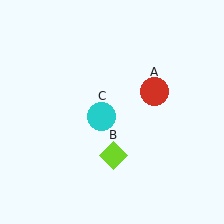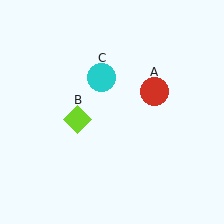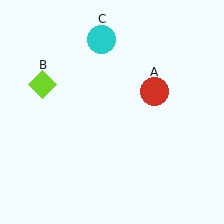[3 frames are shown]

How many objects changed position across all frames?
2 objects changed position: lime diamond (object B), cyan circle (object C).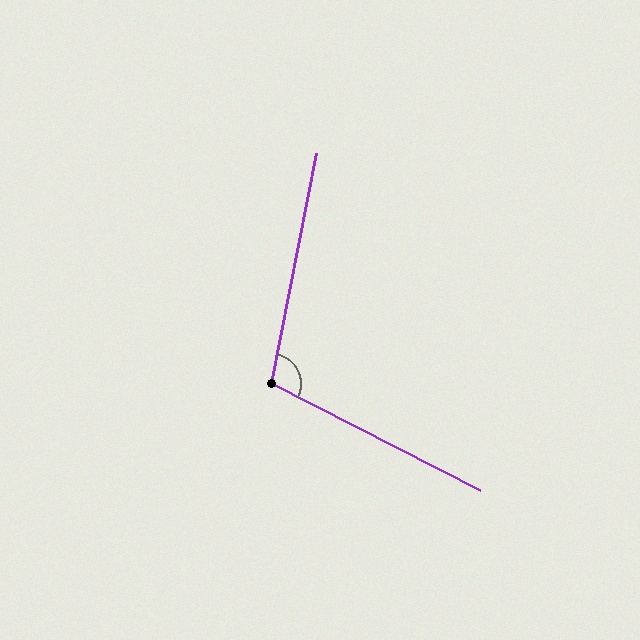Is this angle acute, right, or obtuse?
It is obtuse.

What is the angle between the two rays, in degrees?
Approximately 106 degrees.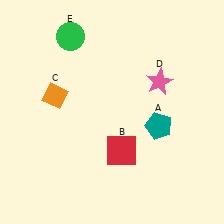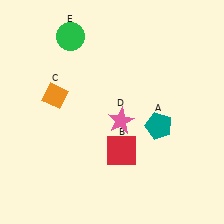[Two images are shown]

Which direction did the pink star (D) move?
The pink star (D) moved down.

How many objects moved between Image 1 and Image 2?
1 object moved between the two images.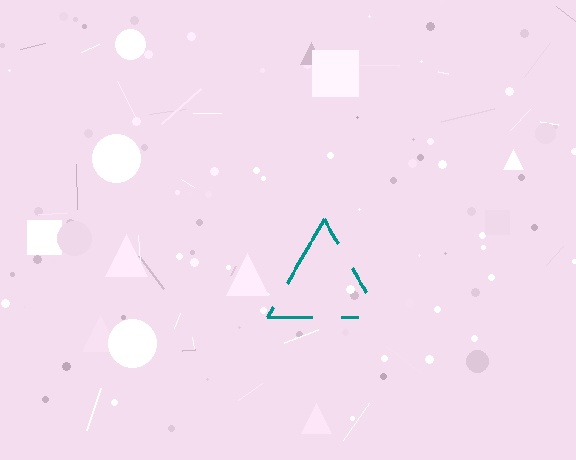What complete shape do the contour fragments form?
The contour fragments form a triangle.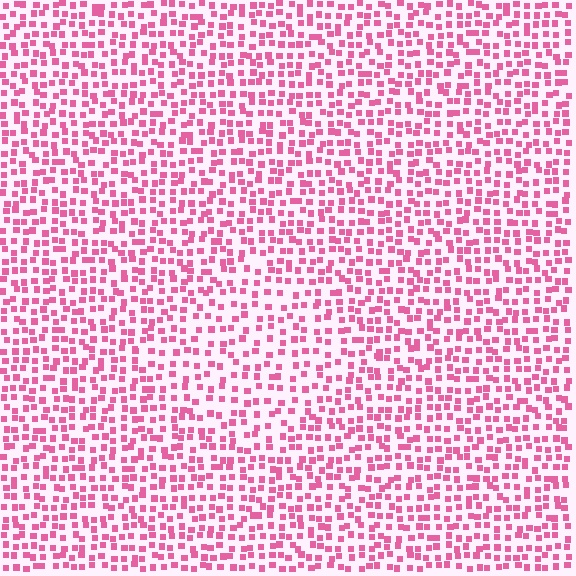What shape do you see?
I see a diamond.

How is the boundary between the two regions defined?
The boundary is defined by a change in element density (approximately 1.5x ratio). All elements are the same color, size, and shape.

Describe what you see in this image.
The image contains small pink elements arranged at two different densities. A diamond-shaped region is visible where the elements are less densely packed than the surrounding area.